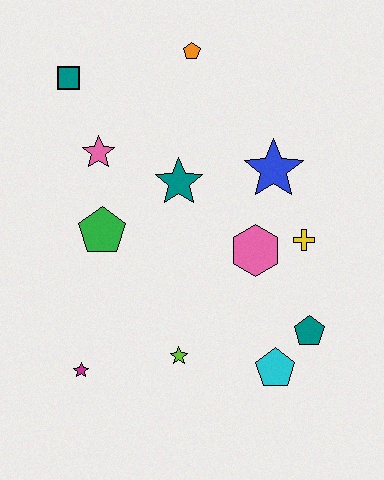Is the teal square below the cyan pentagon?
No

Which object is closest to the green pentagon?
The pink star is closest to the green pentagon.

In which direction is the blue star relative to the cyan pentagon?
The blue star is above the cyan pentagon.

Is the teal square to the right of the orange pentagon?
No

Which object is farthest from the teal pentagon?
The teal square is farthest from the teal pentagon.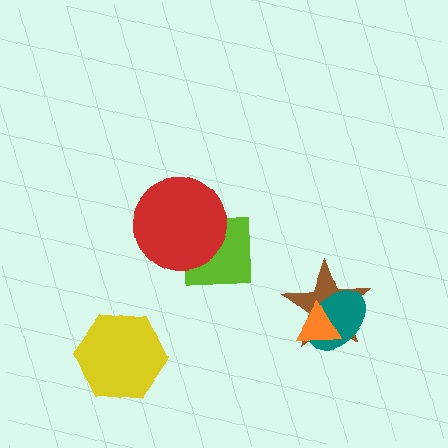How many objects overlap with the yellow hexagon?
0 objects overlap with the yellow hexagon.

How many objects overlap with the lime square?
1 object overlaps with the lime square.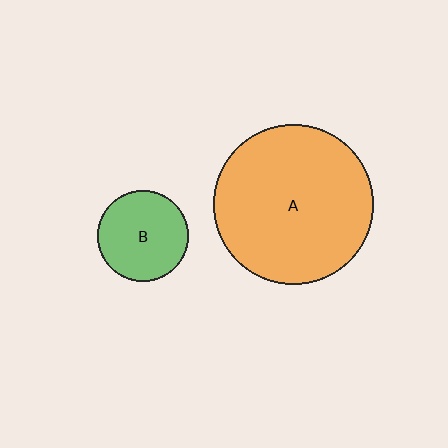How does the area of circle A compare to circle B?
Approximately 3.1 times.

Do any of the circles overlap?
No, none of the circles overlap.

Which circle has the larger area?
Circle A (orange).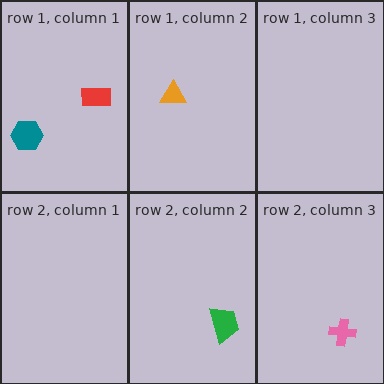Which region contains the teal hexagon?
The row 1, column 1 region.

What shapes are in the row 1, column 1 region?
The teal hexagon, the red rectangle.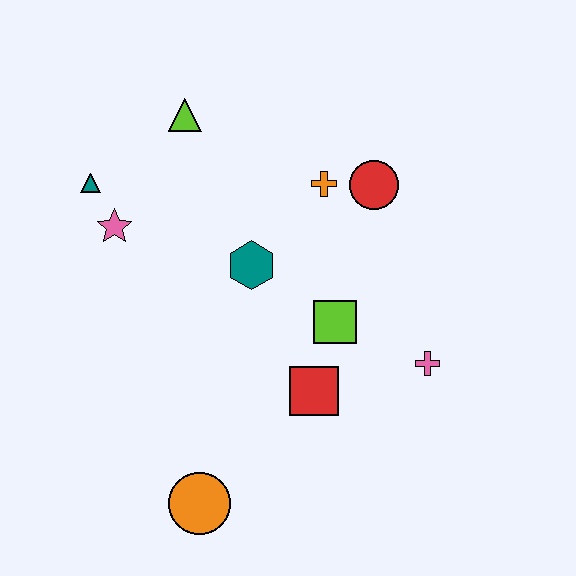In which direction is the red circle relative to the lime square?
The red circle is above the lime square.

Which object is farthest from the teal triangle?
The pink cross is farthest from the teal triangle.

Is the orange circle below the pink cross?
Yes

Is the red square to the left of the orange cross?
Yes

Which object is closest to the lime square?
The red square is closest to the lime square.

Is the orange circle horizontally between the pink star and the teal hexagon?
Yes